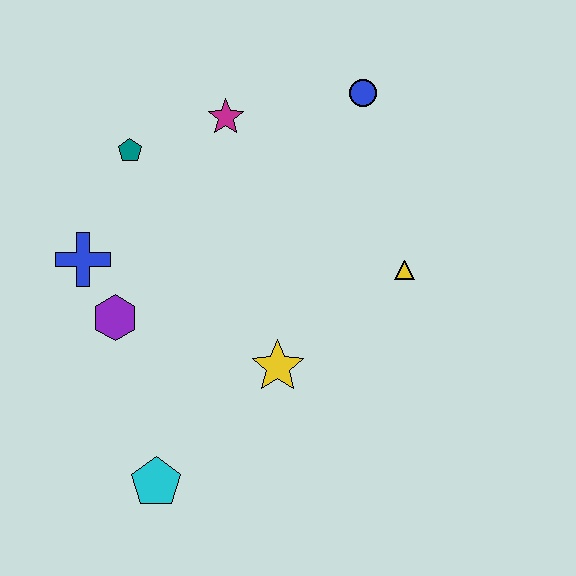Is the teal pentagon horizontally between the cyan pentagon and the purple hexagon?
Yes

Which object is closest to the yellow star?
The yellow triangle is closest to the yellow star.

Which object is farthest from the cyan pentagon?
The blue circle is farthest from the cyan pentagon.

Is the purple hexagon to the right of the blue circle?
No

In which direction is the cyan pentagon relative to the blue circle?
The cyan pentagon is below the blue circle.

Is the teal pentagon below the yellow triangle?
No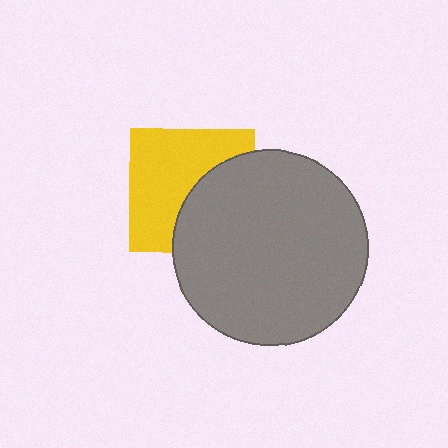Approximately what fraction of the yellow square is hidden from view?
Roughly 42% of the yellow square is hidden behind the gray circle.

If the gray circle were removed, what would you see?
You would see the complete yellow square.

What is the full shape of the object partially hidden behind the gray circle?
The partially hidden object is a yellow square.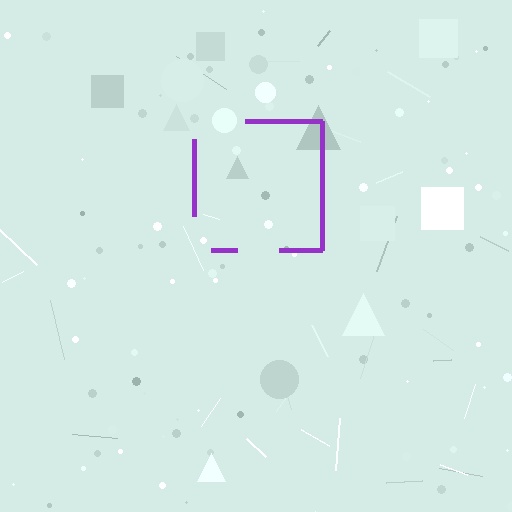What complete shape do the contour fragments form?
The contour fragments form a square.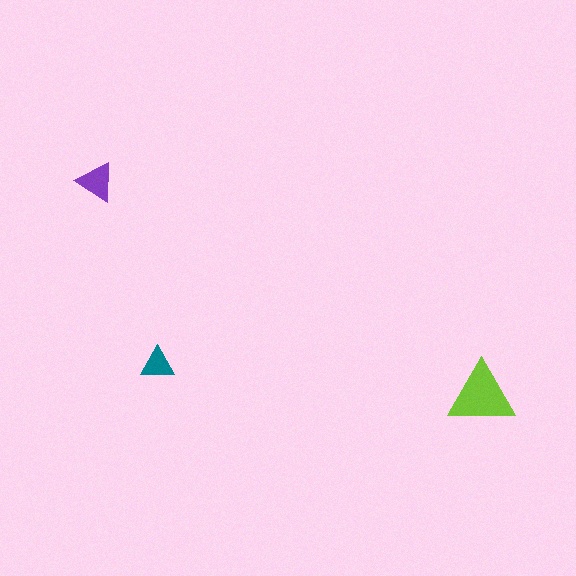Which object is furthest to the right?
The lime triangle is rightmost.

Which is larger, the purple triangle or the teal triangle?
The purple one.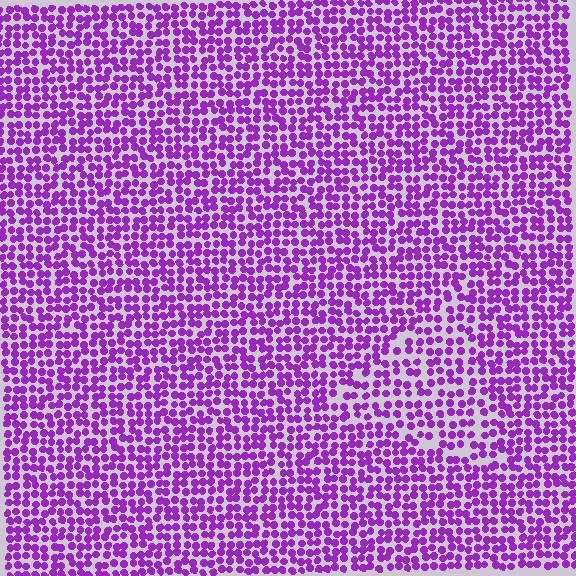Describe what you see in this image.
The image contains small purple elements arranged at two different densities. A triangle-shaped region is visible where the elements are less densely packed than the surrounding area.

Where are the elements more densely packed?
The elements are more densely packed outside the triangle boundary.